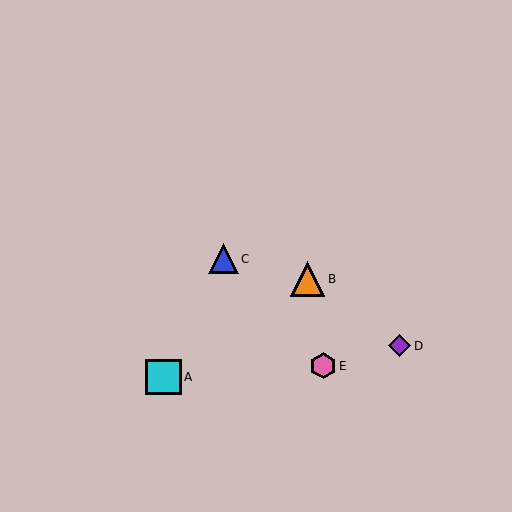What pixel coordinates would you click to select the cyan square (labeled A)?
Click at (163, 377) to select the cyan square A.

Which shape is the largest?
The cyan square (labeled A) is the largest.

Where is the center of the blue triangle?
The center of the blue triangle is at (224, 259).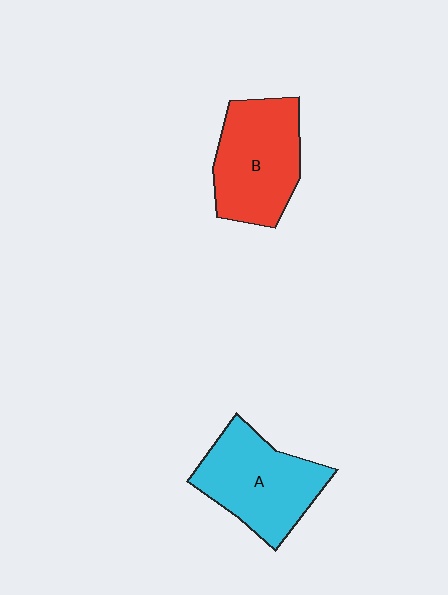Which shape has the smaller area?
Shape B (red).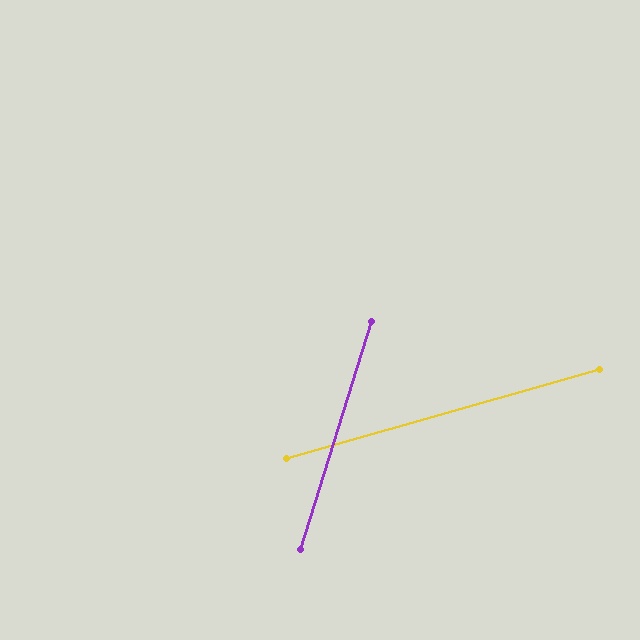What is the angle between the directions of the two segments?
Approximately 57 degrees.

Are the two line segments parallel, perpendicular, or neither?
Neither parallel nor perpendicular — they differ by about 57°.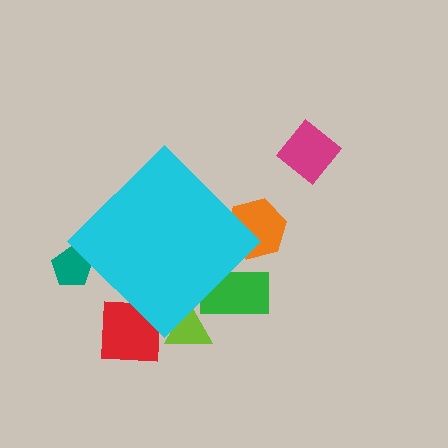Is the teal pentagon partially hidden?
Yes, the teal pentagon is partially hidden behind the cyan diamond.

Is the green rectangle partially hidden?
Yes, the green rectangle is partially hidden behind the cyan diamond.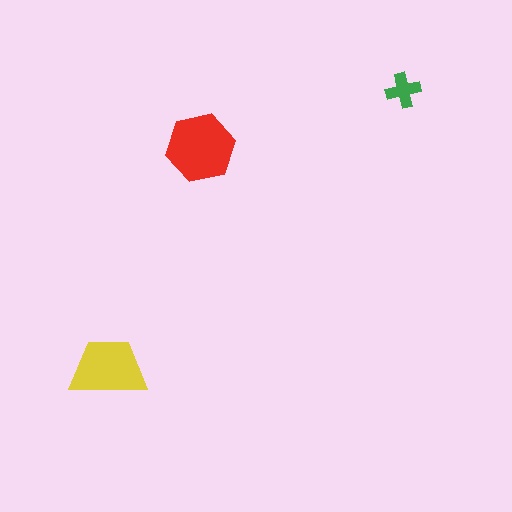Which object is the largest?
The red hexagon.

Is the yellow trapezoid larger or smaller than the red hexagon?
Smaller.